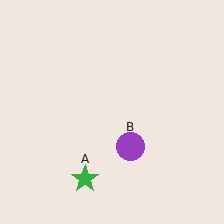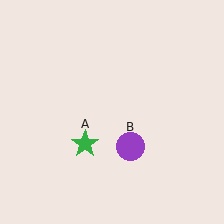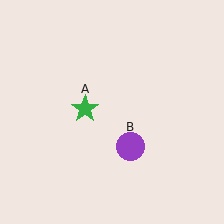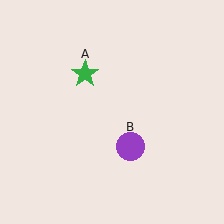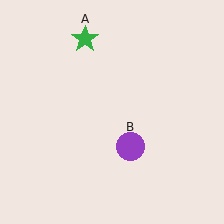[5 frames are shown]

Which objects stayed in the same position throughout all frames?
Purple circle (object B) remained stationary.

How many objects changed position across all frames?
1 object changed position: green star (object A).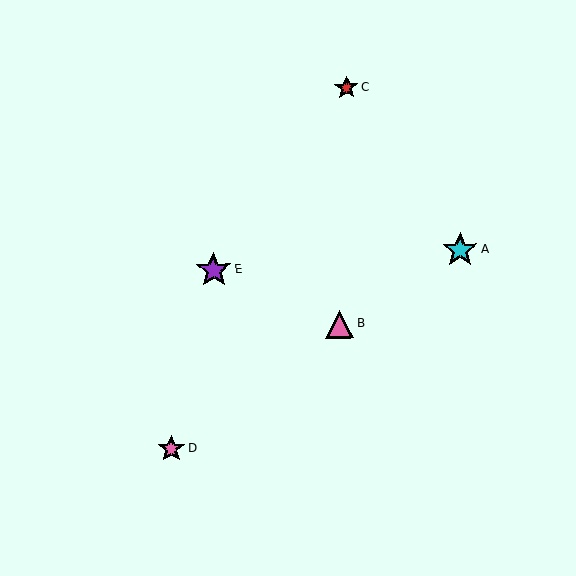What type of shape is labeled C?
Shape C is a red star.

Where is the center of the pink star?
The center of the pink star is at (171, 449).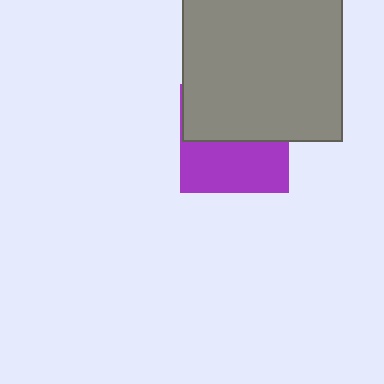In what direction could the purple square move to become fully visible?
The purple square could move down. That would shift it out from behind the gray square entirely.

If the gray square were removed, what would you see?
You would see the complete purple square.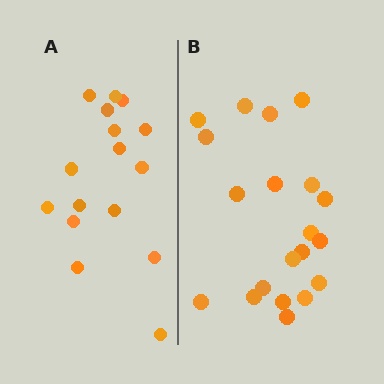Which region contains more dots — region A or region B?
Region B (the right region) has more dots.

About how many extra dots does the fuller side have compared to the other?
Region B has about 4 more dots than region A.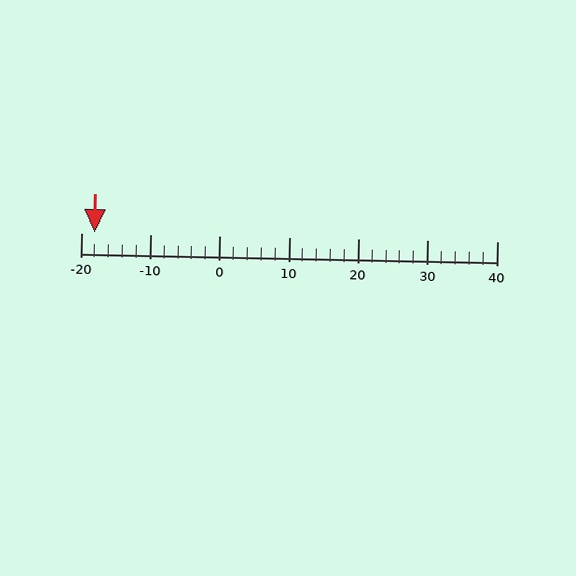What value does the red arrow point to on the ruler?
The red arrow points to approximately -18.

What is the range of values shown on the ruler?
The ruler shows values from -20 to 40.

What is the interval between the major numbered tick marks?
The major tick marks are spaced 10 units apart.